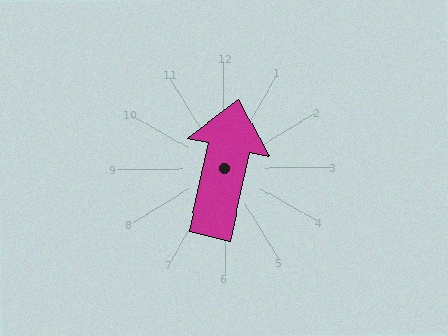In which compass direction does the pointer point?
North.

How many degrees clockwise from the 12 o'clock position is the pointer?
Approximately 13 degrees.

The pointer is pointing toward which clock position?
Roughly 12 o'clock.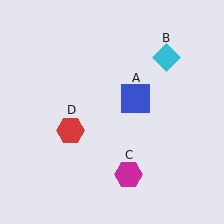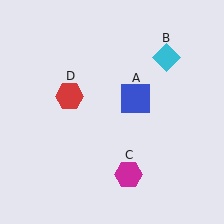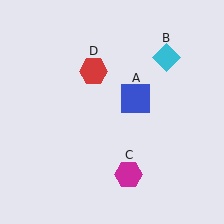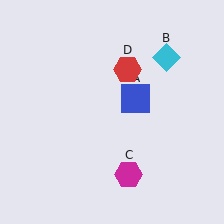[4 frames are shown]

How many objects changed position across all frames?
1 object changed position: red hexagon (object D).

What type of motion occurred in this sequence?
The red hexagon (object D) rotated clockwise around the center of the scene.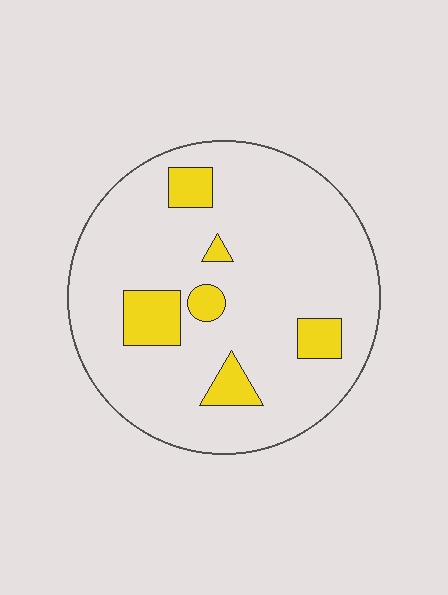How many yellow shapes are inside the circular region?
6.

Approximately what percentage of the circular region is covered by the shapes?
Approximately 15%.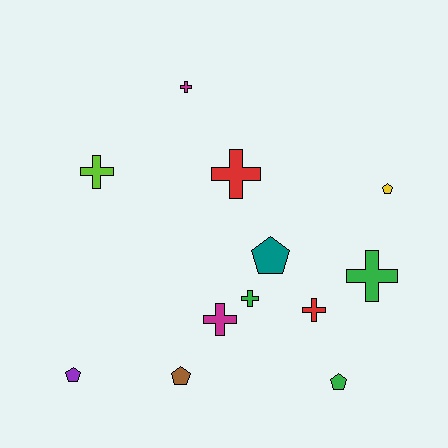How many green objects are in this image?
There are 3 green objects.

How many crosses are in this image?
There are 7 crosses.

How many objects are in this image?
There are 12 objects.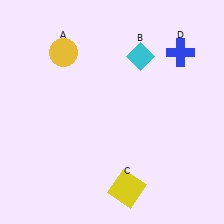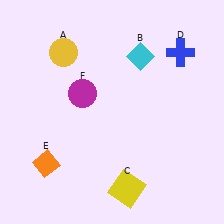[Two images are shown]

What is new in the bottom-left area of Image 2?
An orange diamond (E) was added in the bottom-left area of Image 2.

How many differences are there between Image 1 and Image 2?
There are 2 differences between the two images.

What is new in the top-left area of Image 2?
A magenta circle (F) was added in the top-left area of Image 2.